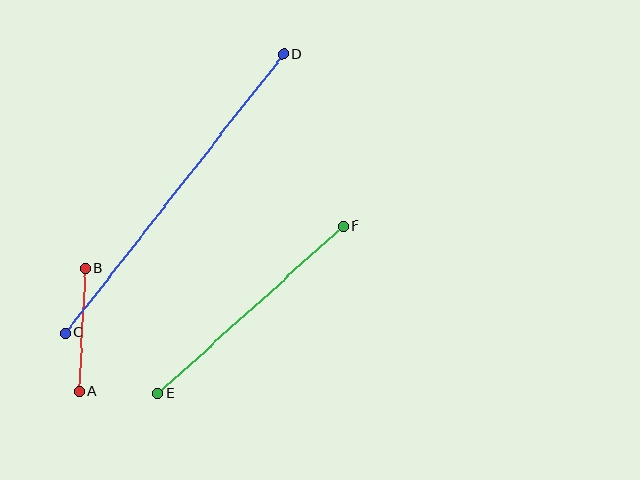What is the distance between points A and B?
The distance is approximately 124 pixels.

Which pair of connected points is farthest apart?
Points C and D are farthest apart.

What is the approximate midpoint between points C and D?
The midpoint is at approximately (175, 193) pixels.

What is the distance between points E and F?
The distance is approximately 250 pixels.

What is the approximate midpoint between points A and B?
The midpoint is at approximately (82, 330) pixels.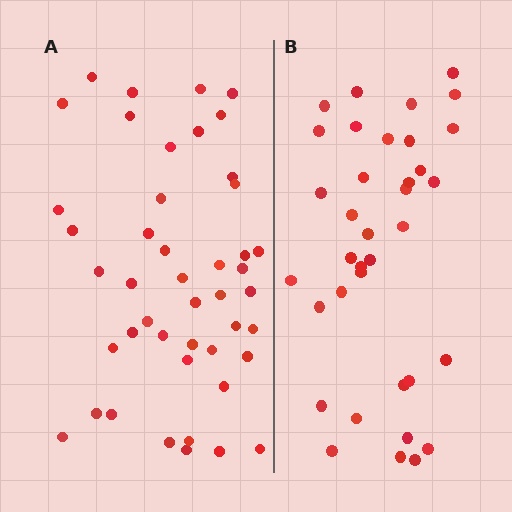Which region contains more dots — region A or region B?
Region A (the left region) has more dots.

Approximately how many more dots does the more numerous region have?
Region A has roughly 8 or so more dots than region B.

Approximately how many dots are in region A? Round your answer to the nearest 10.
About 40 dots. (The exact count is 45, which rounds to 40.)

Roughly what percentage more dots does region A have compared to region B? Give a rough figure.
About 25% more.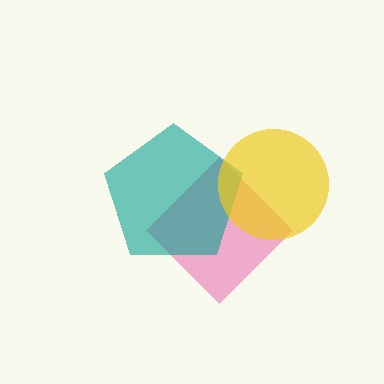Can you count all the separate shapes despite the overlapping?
Yes, there are 3 separate shapes.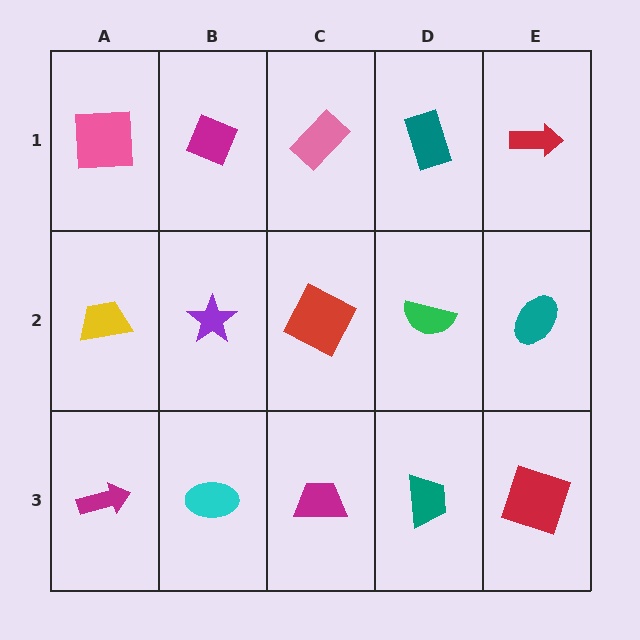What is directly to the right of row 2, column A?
A purple star.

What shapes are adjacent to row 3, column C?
A red square (row 2, column C), a cyan ellipse (row 3, column B), a teal trapezoid (row 3, column D).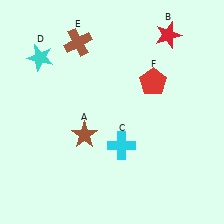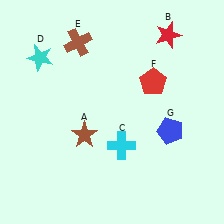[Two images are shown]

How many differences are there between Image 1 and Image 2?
There is 1 difference between the two images.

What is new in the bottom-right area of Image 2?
A blue pentagon (G) was added in the bottom-right area of Image 2.